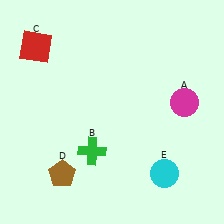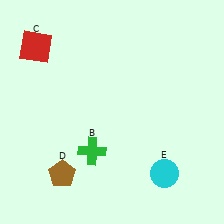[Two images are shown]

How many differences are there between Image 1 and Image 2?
There is 1 difference between the two images.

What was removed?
The magenta circle (A) was removed in Image 2.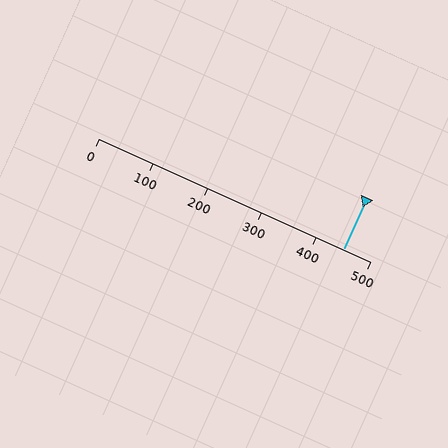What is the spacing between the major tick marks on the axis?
The major ticks are spaced 100 apart.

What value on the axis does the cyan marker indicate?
The marker indicates approximately 450.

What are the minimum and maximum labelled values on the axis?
The axis runs from 0 to 500.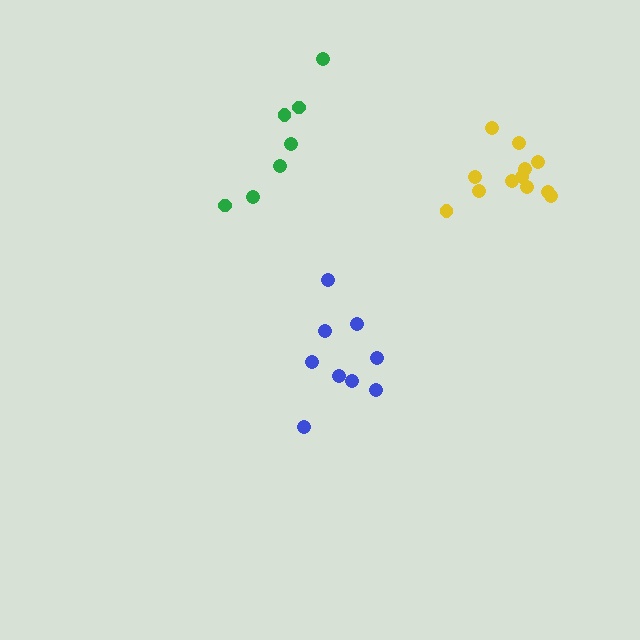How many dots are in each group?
Group 1: 9 dots, Group 2: 7 dots, Group 3: 12 dots (28 total).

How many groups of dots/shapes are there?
There are 3 groups.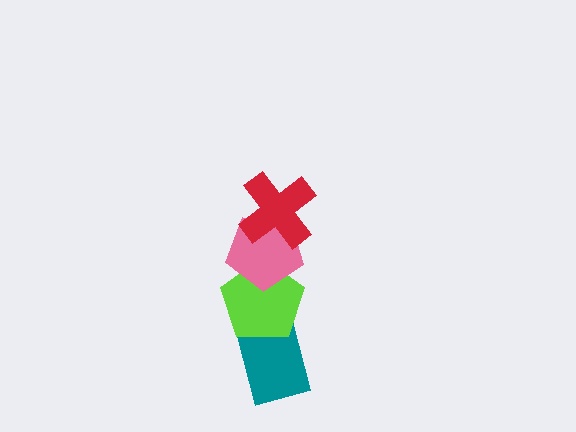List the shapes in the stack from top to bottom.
From top to bottom: the red cross, the pink pentagon, the lime pentagon, the teal rectangle.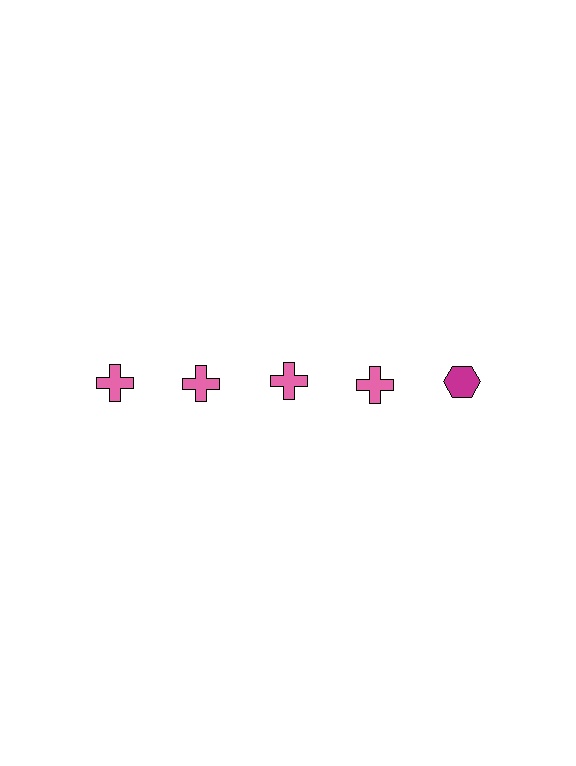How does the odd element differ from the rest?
It differs in both color (magenta instead of pink) and shape (hexagon instead of cross).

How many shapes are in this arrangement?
There are 5 shapes arranged in a grid pattern.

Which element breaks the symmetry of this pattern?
The magenta hexagon in the top row, rightmost column breaks the symmetry. All other shapes are pink crosses.